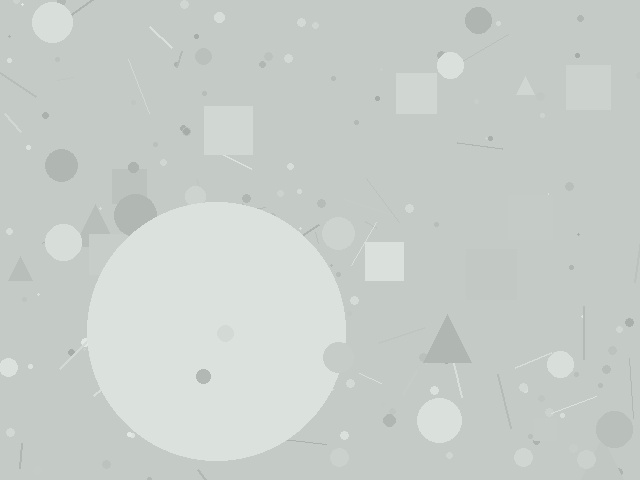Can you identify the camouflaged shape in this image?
The camouflaged shape is a circle.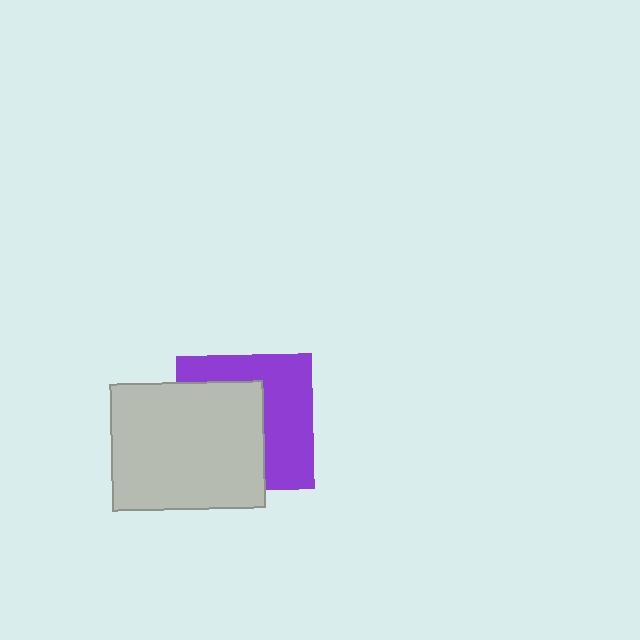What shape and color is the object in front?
The object in front is a light gray rectangle.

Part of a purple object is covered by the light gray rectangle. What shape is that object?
It is a square.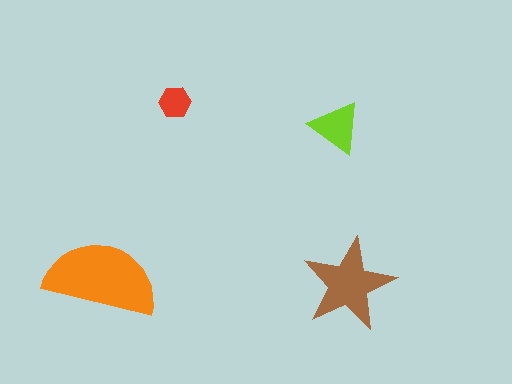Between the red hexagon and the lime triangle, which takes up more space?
The lime triangle.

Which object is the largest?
The orange semicircle.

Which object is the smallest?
The red hexagon.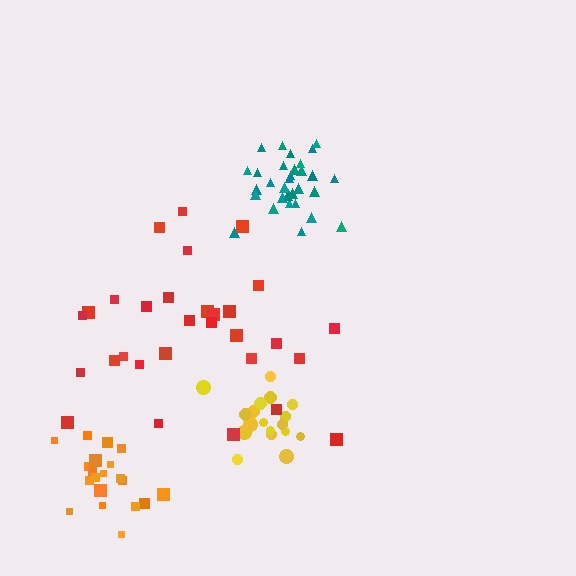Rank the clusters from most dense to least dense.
teal, yellow, orange, red.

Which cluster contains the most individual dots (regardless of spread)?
Teal (32).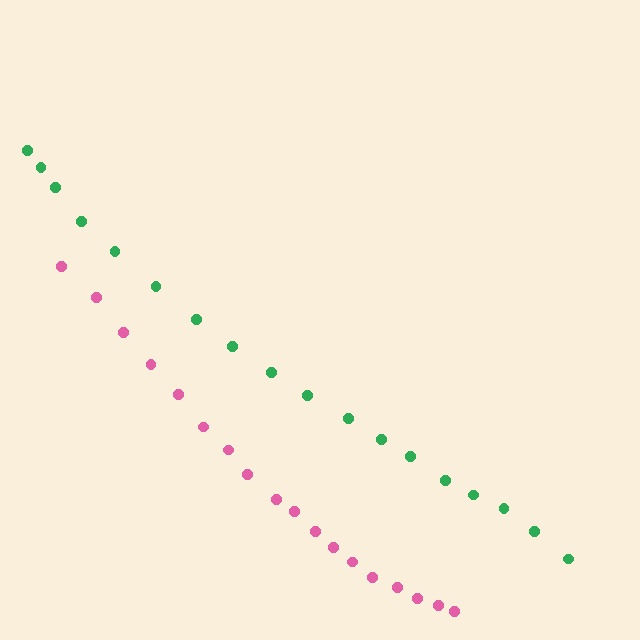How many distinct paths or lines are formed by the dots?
There are 2 distinct paths.